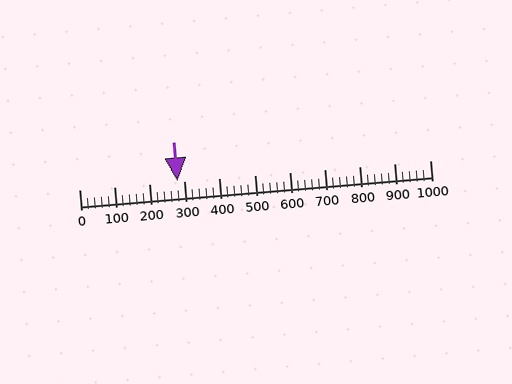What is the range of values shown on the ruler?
The ruler shows values from 0 to 1000.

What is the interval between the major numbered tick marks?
The major tick marks are spaced 100 units apart.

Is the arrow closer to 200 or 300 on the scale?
The arrow is closer to 300.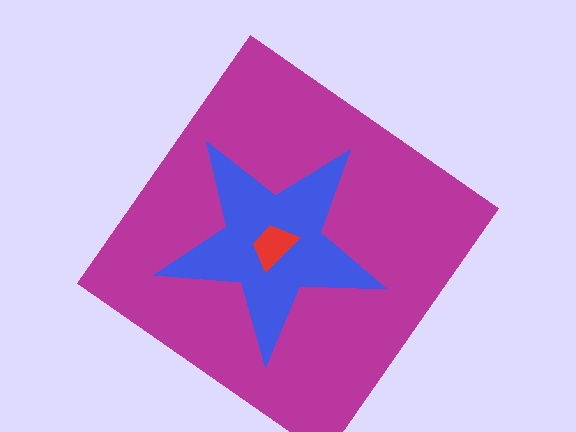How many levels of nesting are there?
3.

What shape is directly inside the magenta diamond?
The blue star.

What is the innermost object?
The red trapezoid.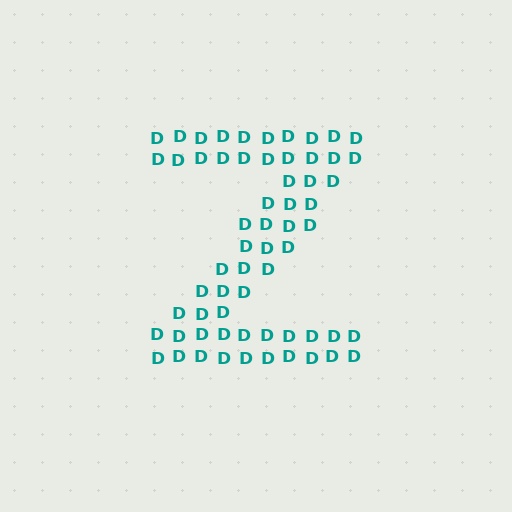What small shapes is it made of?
It is made of small letter D's.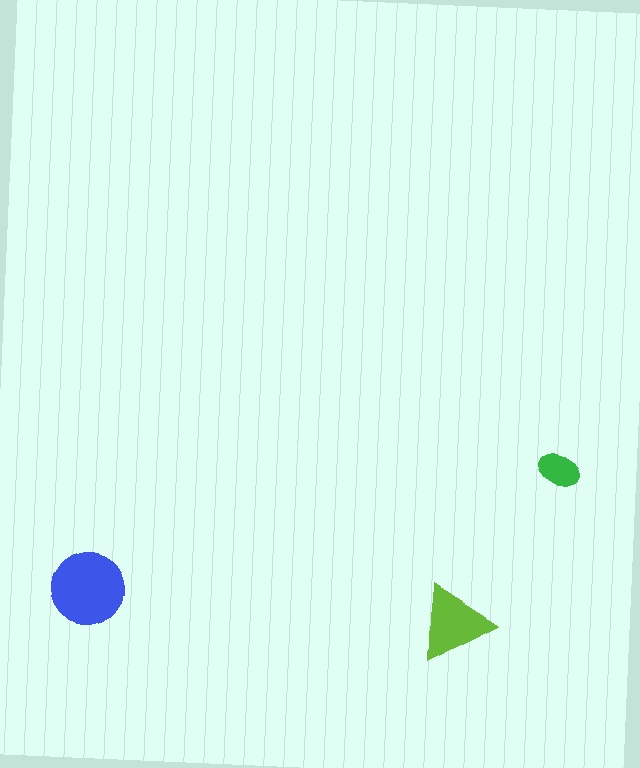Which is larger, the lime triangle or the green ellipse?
The lime triangle.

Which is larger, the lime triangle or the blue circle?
The blue circle.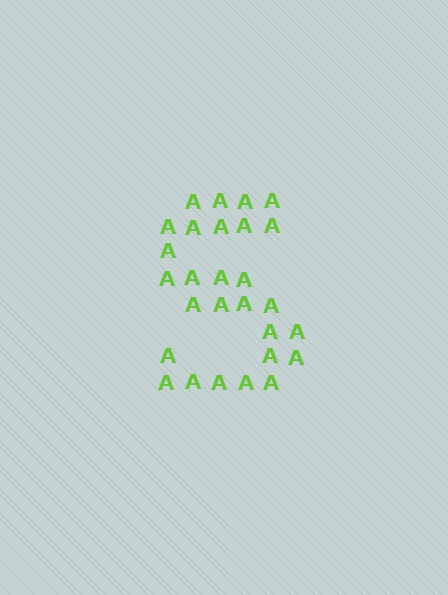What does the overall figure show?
The overall figure shows the letter S.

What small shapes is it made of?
It is made of small letter A's.